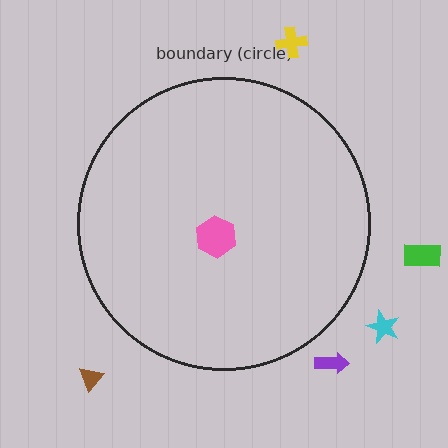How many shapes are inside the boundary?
1 inside, 5 outside.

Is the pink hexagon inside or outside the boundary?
Inside.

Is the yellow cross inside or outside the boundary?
Outside.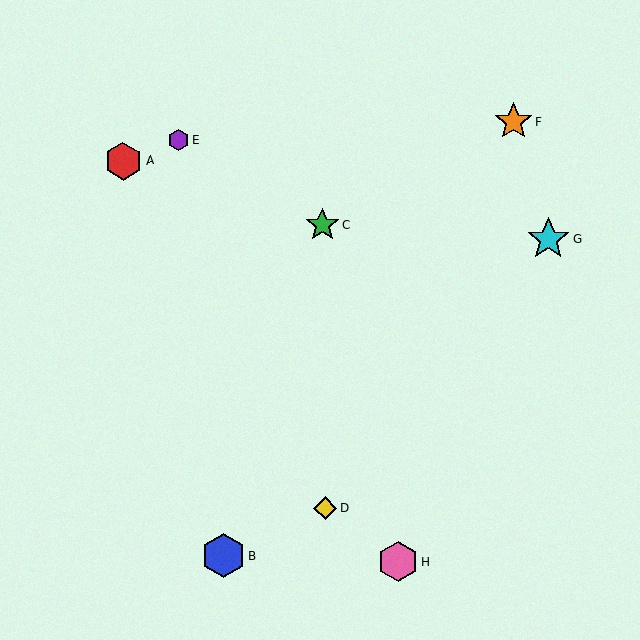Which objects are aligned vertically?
Objects C, D are aligned vertically.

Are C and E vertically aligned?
No, C is at x≈322 and E is at x≈179.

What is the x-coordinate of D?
Object D is at x≈325.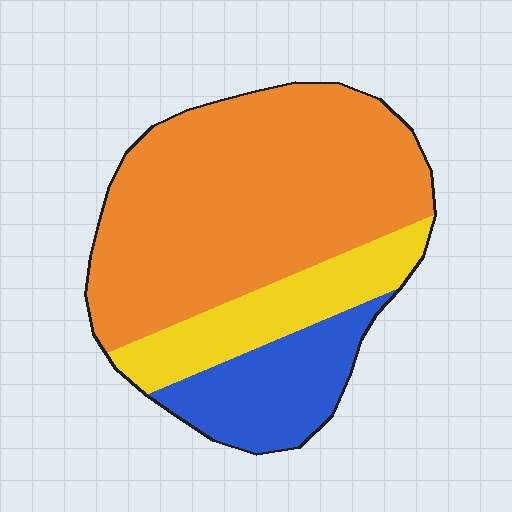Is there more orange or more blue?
Orange.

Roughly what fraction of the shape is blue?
Blue covers about 20% of the shape.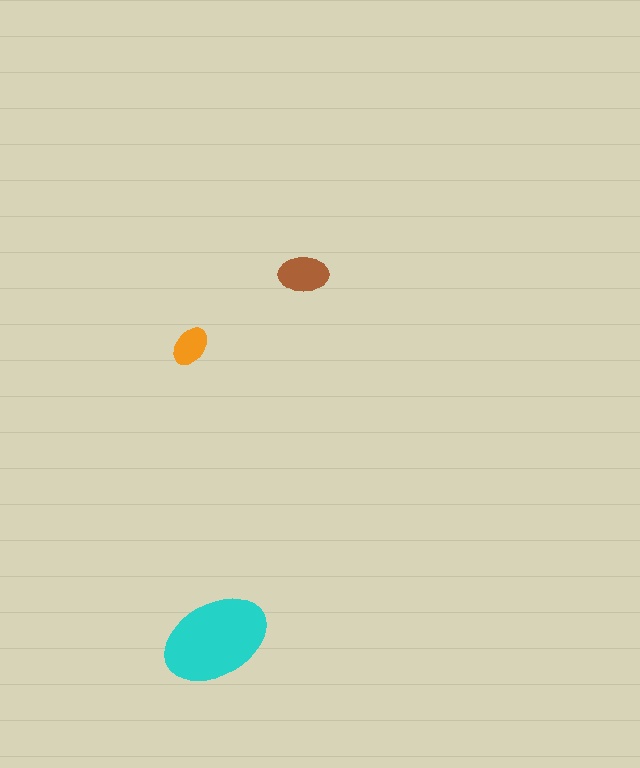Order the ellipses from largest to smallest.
the cyan one, the brown one, the orange one.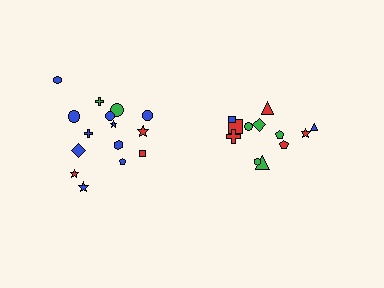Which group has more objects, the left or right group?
The left group.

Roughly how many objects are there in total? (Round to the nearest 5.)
Roughly 25 objects in total.